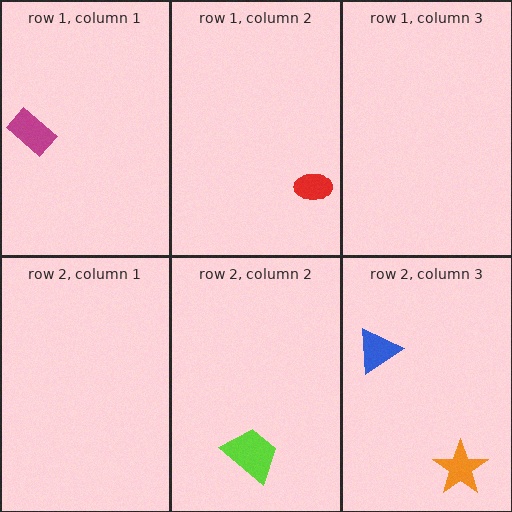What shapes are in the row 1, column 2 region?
The red ellipse.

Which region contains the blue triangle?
The row 2, column 3 region.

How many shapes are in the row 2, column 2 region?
1.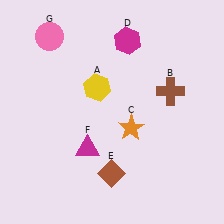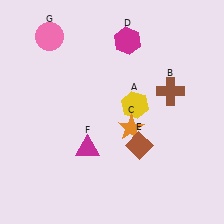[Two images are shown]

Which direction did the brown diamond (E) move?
The brown diamond (E) moved up.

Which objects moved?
The objects that moved are: the yellow hexagon (A), the brown diamond (E).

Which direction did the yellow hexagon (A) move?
The yellow hexagon (A) moved right.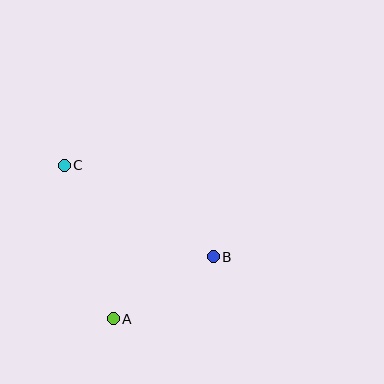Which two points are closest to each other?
Points A and B are closest to each other.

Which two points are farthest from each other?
Points B and C are farthest from each other.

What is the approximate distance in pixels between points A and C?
The distance between A and C is approximately 161 pixels.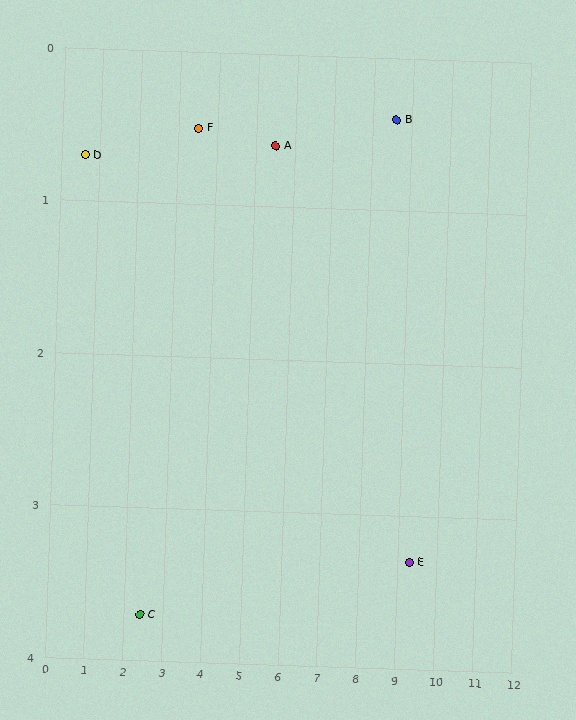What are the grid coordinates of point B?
Point B is at approximately (8.6, 0.4).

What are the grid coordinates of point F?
Point F is at approximately (3.5, 0.5).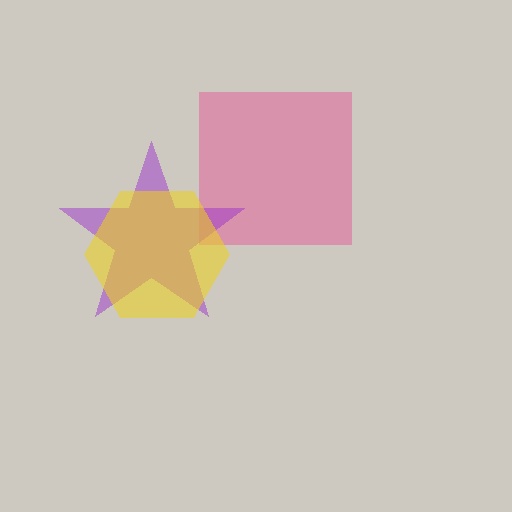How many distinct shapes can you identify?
There are 3 distinct shapes: a pink square, a purple star, a yellow hexagon.